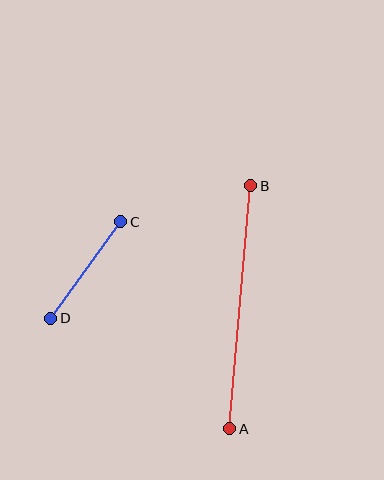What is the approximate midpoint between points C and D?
The midpoint is at approximately (86, 270) pixels.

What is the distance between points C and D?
The distance is approximately 119 pixels.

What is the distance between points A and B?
The distance is approximately 243 pixels.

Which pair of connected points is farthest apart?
Points A and B are farthest apart.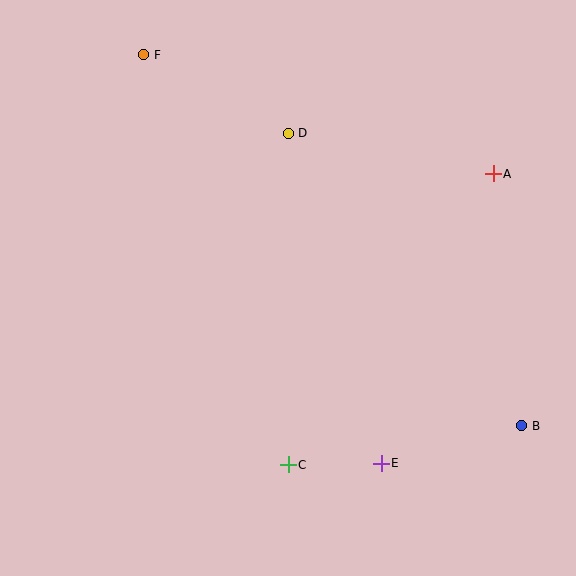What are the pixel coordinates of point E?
Point E is at (381, 463).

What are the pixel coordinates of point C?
Point C is at (288, 465).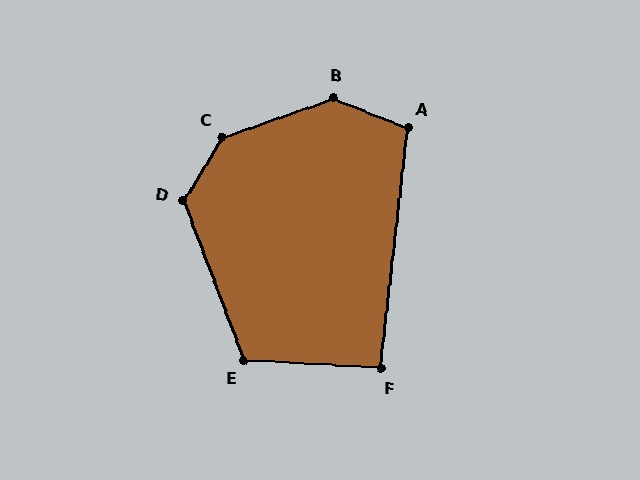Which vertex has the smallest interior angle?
F, at approximately 93 degrees.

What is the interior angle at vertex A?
Approximately 105 degrees (obtuse).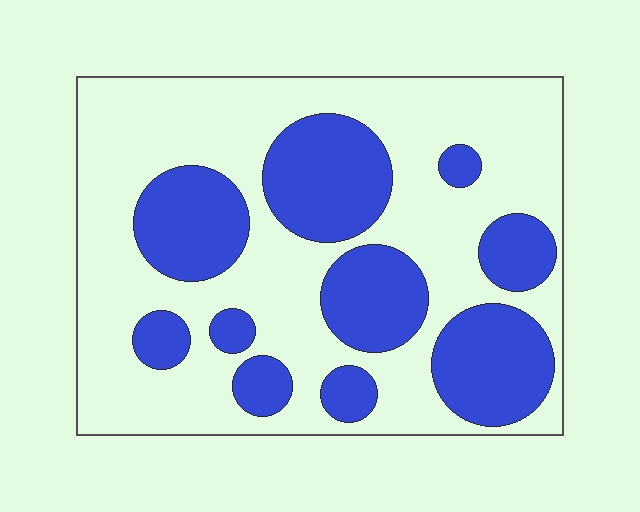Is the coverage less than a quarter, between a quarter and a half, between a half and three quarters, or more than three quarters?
Between a quarter and a half.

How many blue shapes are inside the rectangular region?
10.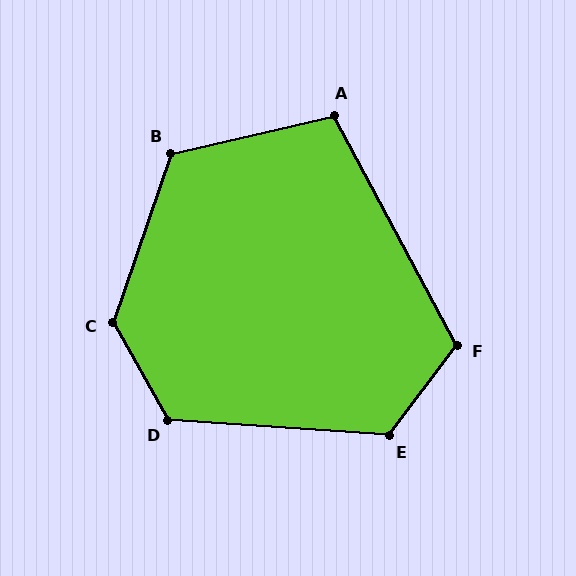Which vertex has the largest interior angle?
C, at approximately 132 degrees.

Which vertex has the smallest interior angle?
A, at approximately 105 degrees.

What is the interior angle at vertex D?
Approximately 123 degrees (obtuse).